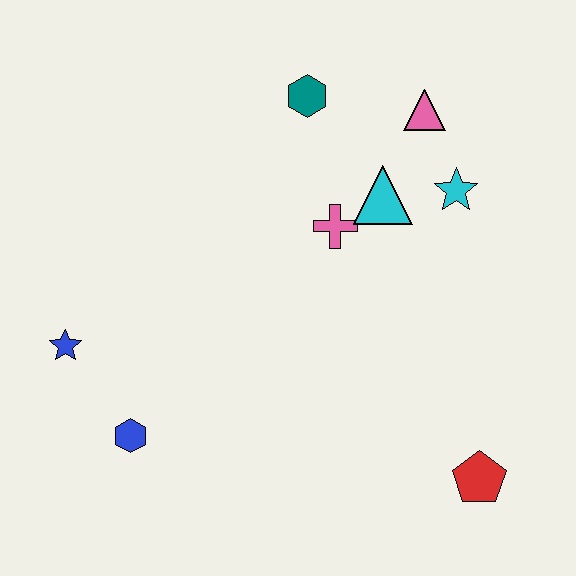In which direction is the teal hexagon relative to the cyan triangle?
The teal hexagon is above the cyan triangle.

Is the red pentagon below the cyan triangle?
Yes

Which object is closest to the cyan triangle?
The pink cross is closest to the cyan triangle.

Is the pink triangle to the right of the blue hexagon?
Yes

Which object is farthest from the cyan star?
The blue star is farthest from the cyan star.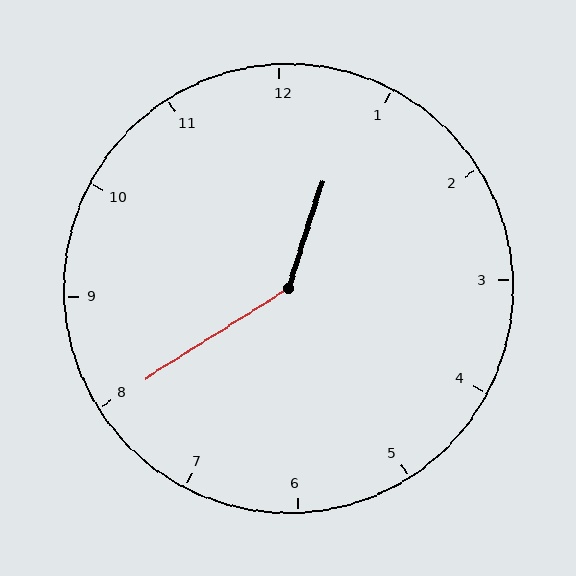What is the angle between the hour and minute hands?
Approximately 140 degrees.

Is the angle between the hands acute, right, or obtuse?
It is obtuse.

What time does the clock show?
12:40.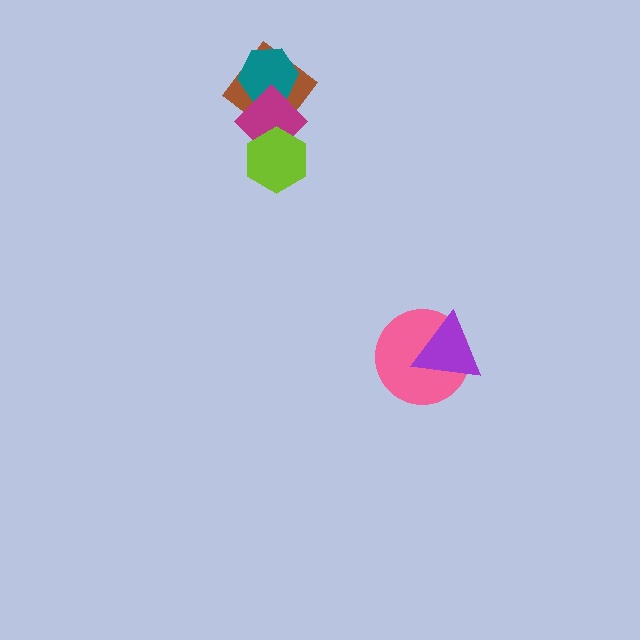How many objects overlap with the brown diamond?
3 objects overlap with the brown diamond.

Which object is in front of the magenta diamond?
The lime hexagon is in front of the magenta diamond.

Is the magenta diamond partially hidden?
Yes, it is partially covered by another shape.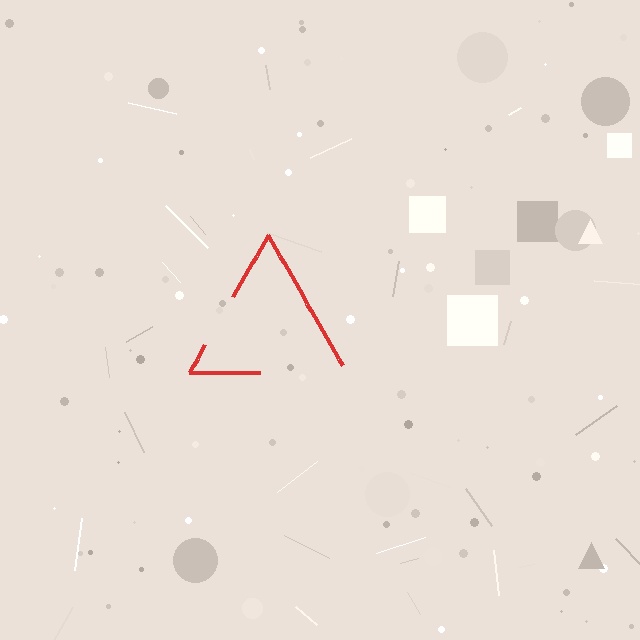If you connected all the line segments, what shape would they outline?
They would outline a triangle.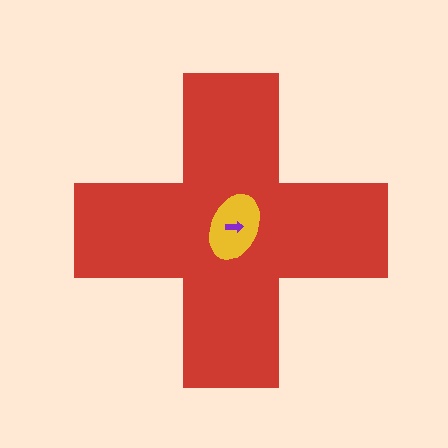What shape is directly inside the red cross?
The yellow ellipse.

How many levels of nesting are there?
3.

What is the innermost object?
The purple arrow.